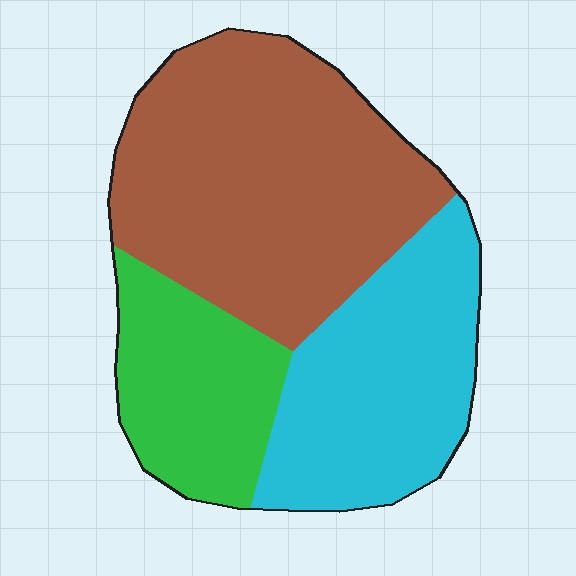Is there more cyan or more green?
Cyan.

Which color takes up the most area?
Brown, at roughly 50%.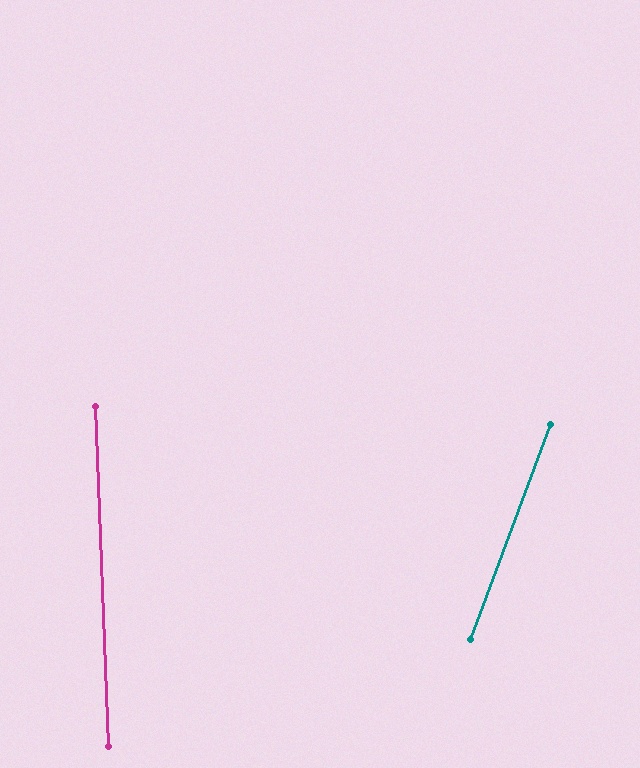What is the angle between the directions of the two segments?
Approximately 23 degrees.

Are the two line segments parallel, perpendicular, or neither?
Neither parallel nor perpendicular — they differ by about 23°.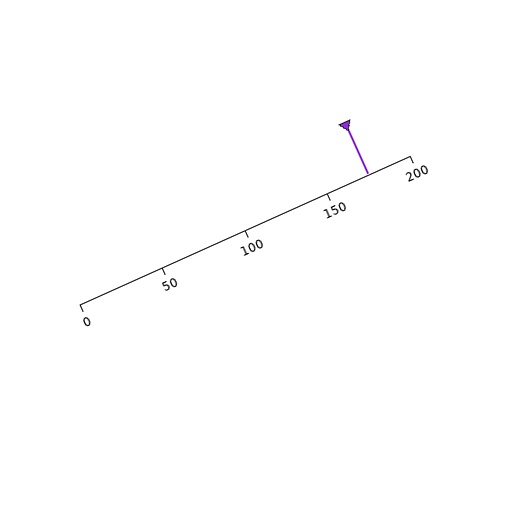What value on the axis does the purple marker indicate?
The marker indicates approximately 175.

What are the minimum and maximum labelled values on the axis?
The axis runs from 0 to 200.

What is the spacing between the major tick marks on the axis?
The major ticks are spaced 50 apart.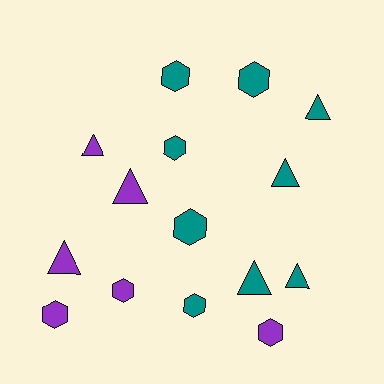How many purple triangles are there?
There are 3 purple triangles.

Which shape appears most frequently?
Hexagon, with 8 objects.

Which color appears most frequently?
Teal, with 9 objects.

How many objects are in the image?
There are 15 objects.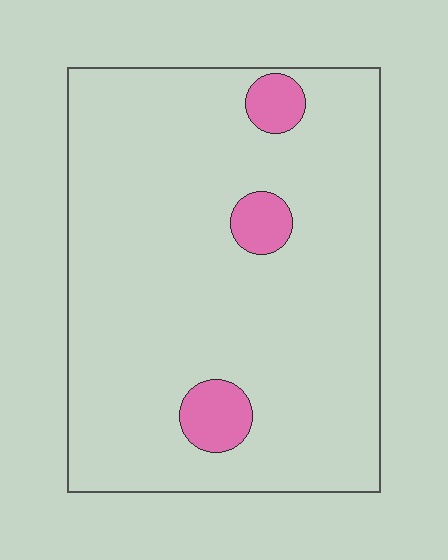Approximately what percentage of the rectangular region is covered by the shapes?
Approximately 10%.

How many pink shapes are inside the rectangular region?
3.